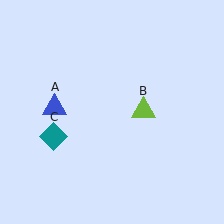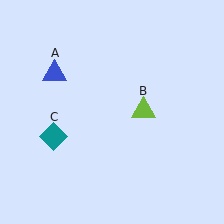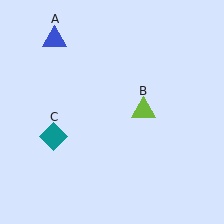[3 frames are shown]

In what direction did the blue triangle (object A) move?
The blue triangle (object A) moved up.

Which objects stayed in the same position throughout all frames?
Lime triangle (object B) and teal diamond (object C) remained stationary.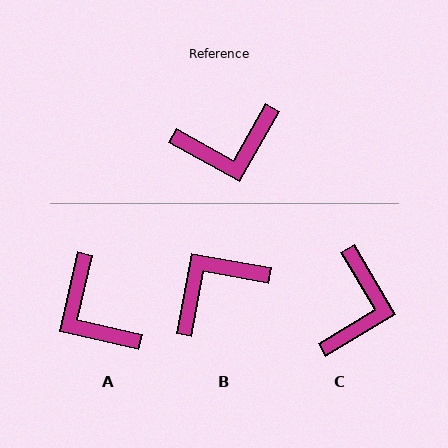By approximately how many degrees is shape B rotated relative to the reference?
Approximately 161 degrees clockwise.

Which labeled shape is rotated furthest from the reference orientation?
B, about 161 degrees away.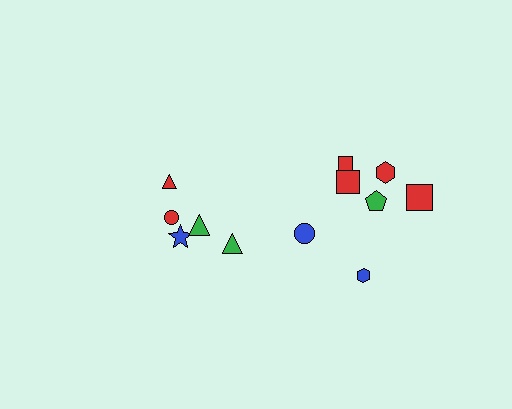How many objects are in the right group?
There are 7 objects.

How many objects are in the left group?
There are 5 objects.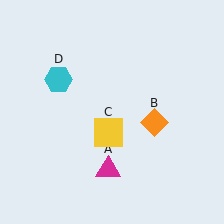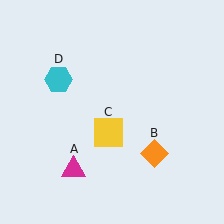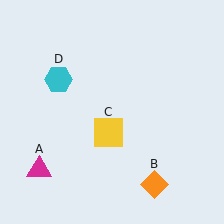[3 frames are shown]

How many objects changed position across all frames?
2 objects changed position: magenta triangle (object A), orange diamond (object B).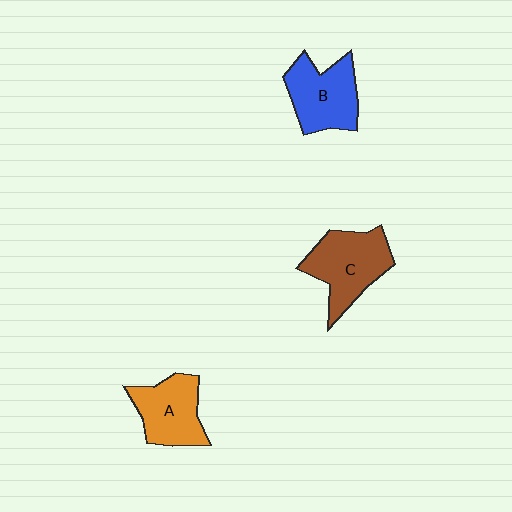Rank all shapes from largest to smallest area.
From largest to smallest: C (brown), B (blue), A (orange).